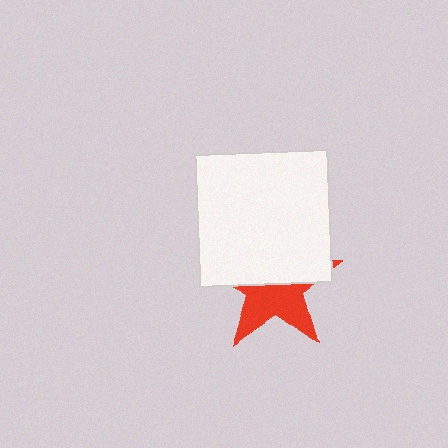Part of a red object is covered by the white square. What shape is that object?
It is a star.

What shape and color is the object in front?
The object in front is a white square.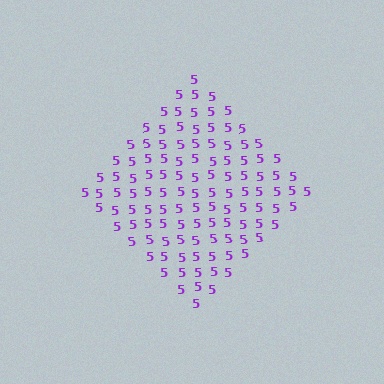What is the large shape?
The large shape is a diamond.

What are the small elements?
The small elements are digit 5's.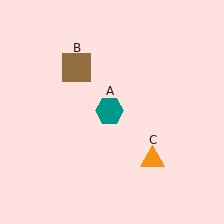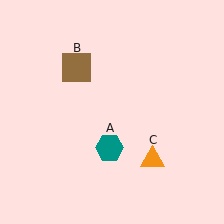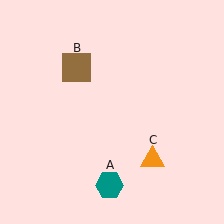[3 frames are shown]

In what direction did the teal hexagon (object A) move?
The teal hexagon (object A) moved down.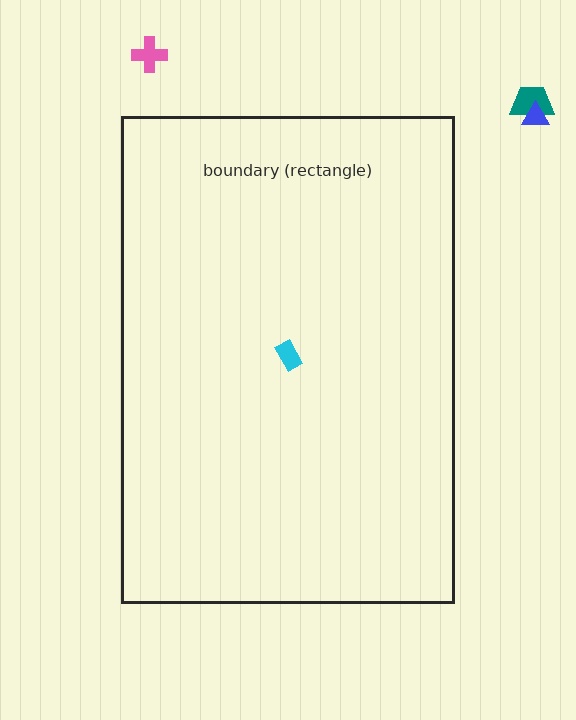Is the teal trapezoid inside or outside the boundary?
Outside.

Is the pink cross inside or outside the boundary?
Outside.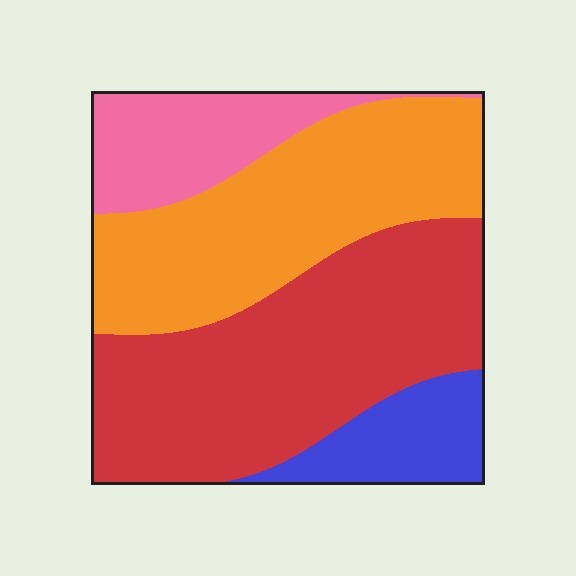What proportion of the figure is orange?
Orange covers roughly 35% of the figure.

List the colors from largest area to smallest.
From largest to smallest: red, orange, pink, blue.